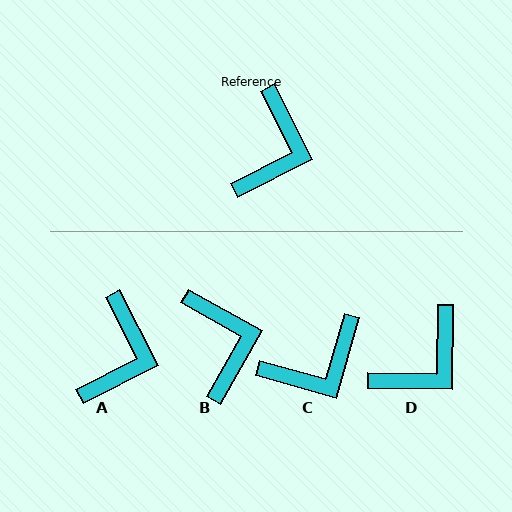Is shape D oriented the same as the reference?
No, it is off by about 28 degrees.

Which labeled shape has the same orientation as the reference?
A.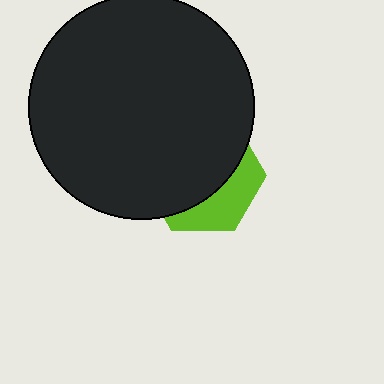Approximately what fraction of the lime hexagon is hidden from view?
Roughly 67% of the lime hexagon is hidden behind the black circle.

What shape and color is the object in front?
The object in front is a black circle.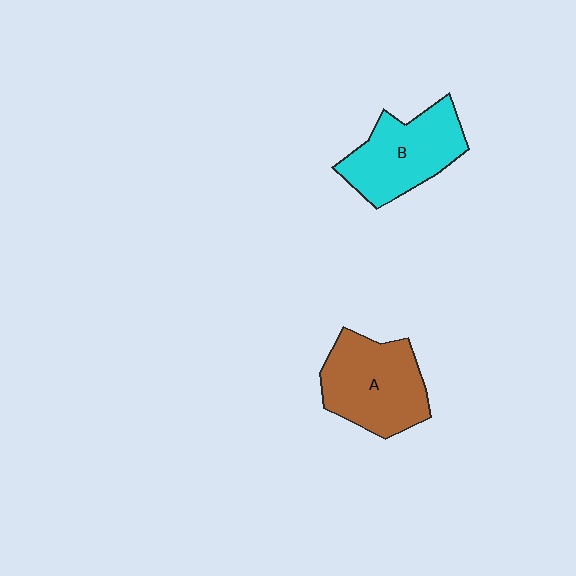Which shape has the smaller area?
Shape B (cyan).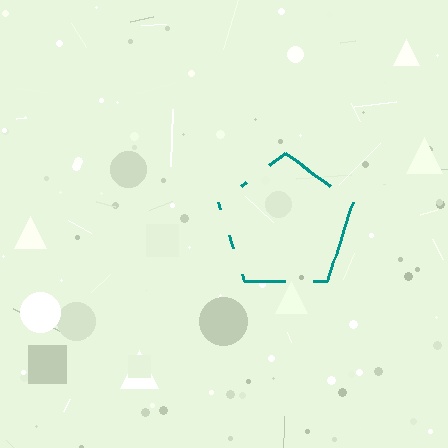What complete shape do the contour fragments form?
The contour fragments form a pentagon.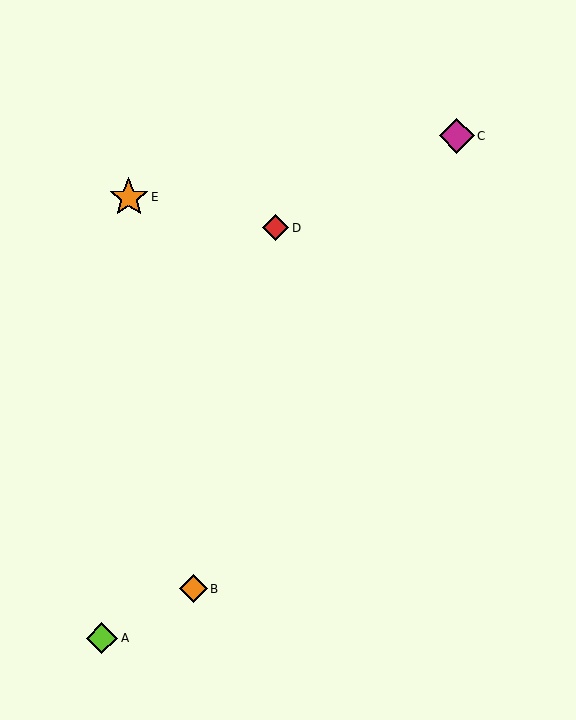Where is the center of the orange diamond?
The center of the orange diamond is at (193, 589).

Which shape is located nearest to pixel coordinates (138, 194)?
The orange star (labeled E) at (129, 197) is nearest to that location.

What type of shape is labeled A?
Shape A is a lime diamond.